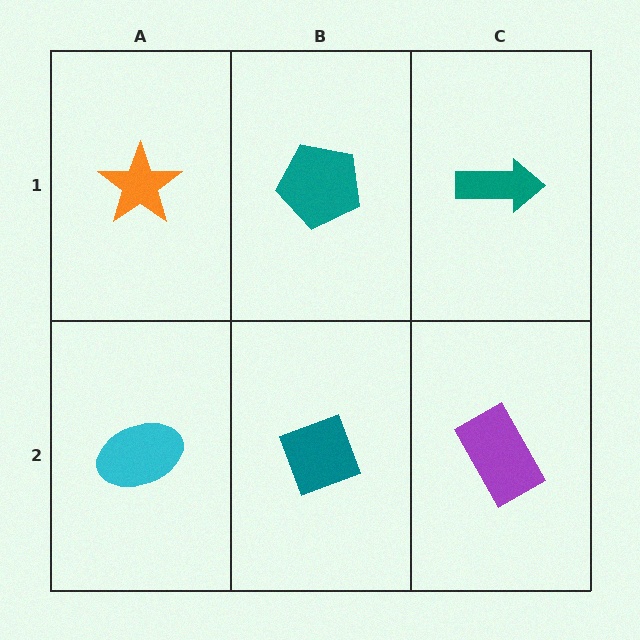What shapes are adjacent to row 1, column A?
A cyan ellipse (row 2, column A), a teal pentagon (row 1, column B).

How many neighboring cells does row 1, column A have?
2.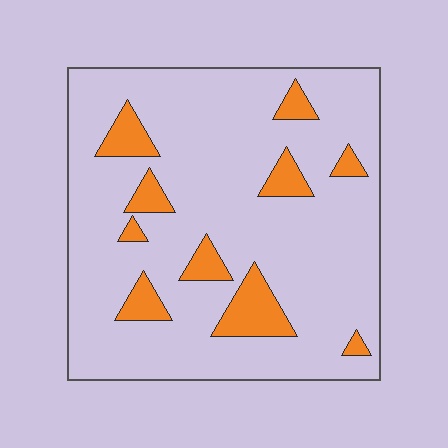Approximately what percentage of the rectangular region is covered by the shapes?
Approximately 15%.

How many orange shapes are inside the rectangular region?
10.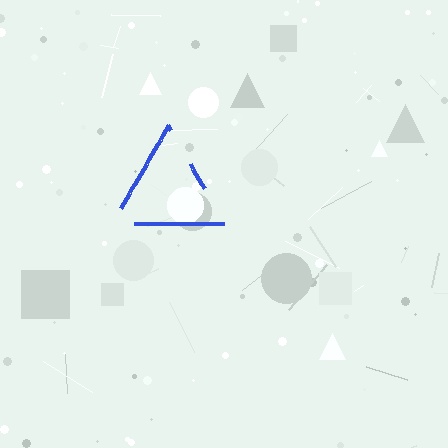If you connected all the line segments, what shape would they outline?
They would outline a triangle.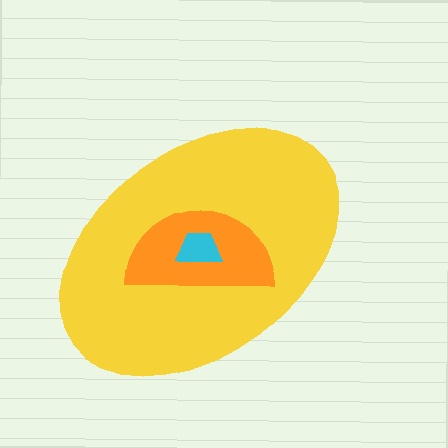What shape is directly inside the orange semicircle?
The cyan trapezoid.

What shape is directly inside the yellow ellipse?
The orange semicircle.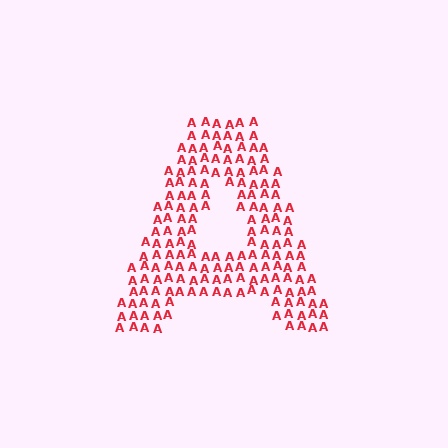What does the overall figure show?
The overall figure shows the letter A.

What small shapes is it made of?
It is made of small letter A's.